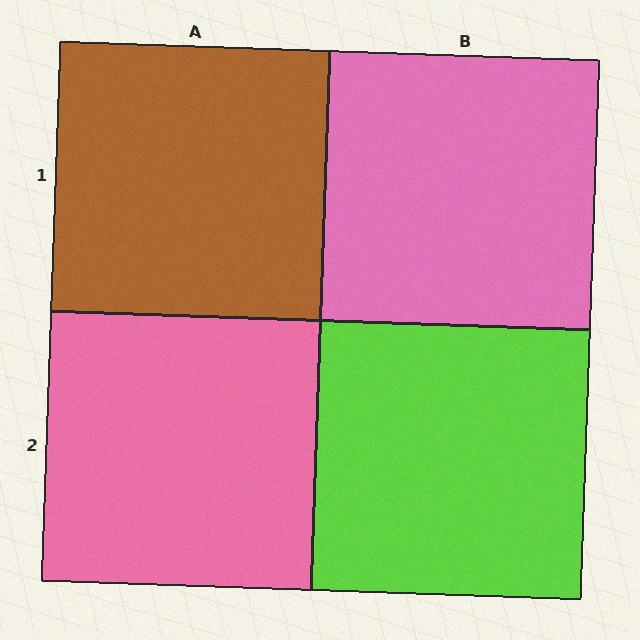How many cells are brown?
1 cell is brown.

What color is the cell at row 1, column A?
Brown.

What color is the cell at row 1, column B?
Pink.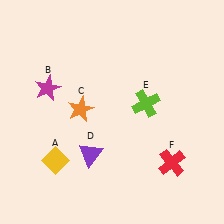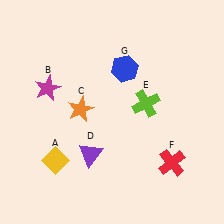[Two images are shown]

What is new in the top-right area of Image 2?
A blue hexagon (G) was added in the top-right area of Image 2.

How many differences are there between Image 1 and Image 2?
There is 1 difference between the two images.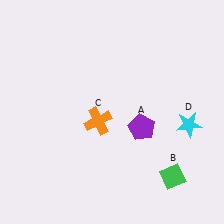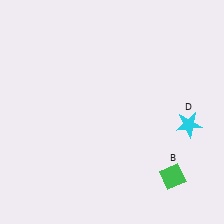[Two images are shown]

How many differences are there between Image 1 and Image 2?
There are 2 differences between the two images.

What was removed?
The orange cross (C), the purple pentagon (A) were removed in Image 2.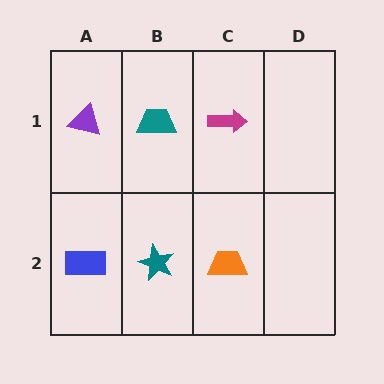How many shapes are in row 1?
3 shapes.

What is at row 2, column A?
A blue rectangle.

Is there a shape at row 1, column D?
No, that cell is empty.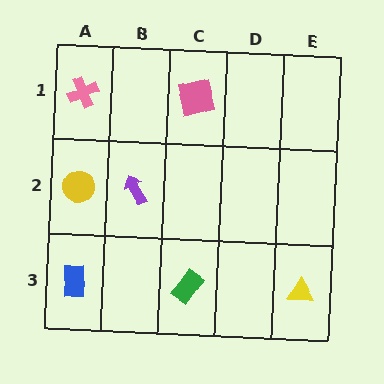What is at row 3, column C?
A green rectangle.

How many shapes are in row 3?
3 shapes.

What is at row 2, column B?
A purple arrow.